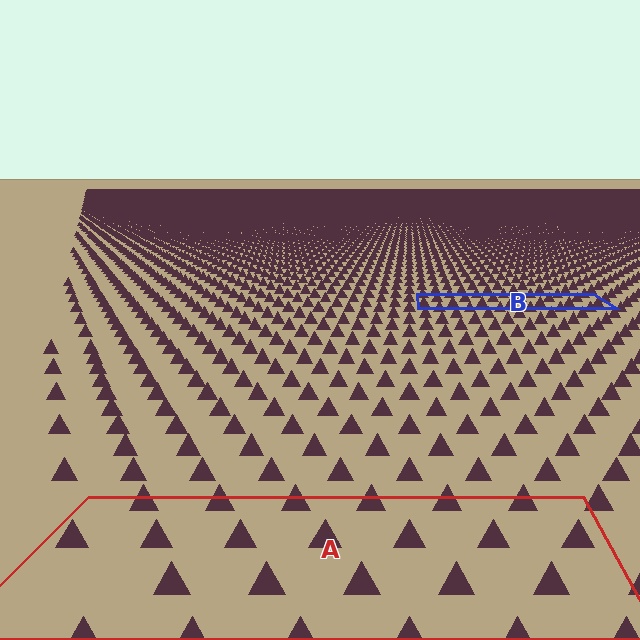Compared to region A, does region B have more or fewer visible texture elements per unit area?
Region B has more texture elements per unit area — they are packed more densely because it is farther away.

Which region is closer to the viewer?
Region A is closer. The texture elements there are larger and more spread out.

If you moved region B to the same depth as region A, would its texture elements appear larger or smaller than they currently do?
They would appear larger. At a closer depth, the same texture elements are projected at a bigger on-screen size.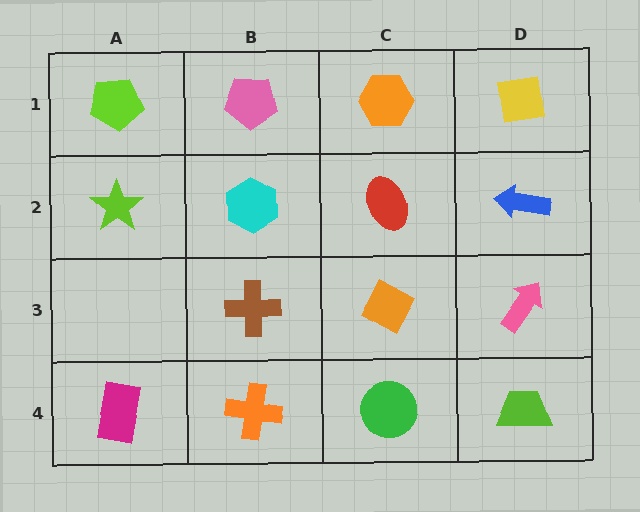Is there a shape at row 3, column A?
No, that cell is empty.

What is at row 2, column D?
A blue arrow.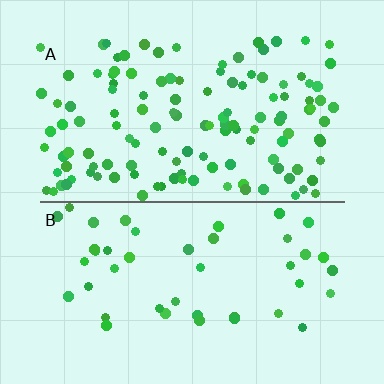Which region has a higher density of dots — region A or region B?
A (the top).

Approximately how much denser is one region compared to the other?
Approximately 2.9× — region A over region B.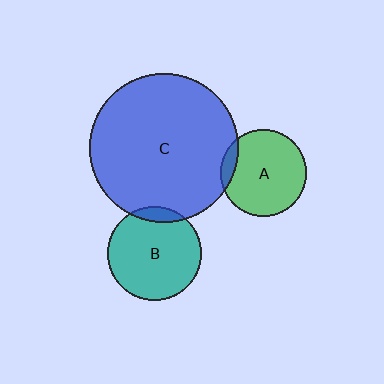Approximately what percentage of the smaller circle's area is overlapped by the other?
Approximately 10%.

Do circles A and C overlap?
Yes.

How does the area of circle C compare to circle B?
Approximately 2.5 times.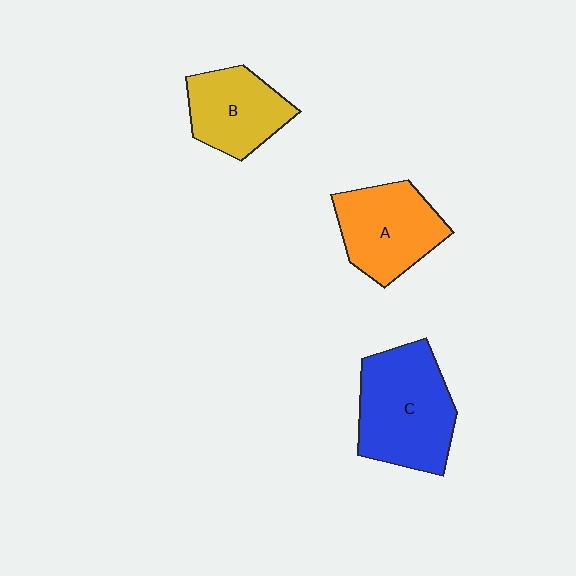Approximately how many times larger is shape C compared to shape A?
Approximately 1.3 times.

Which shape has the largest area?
Shape C (blue).